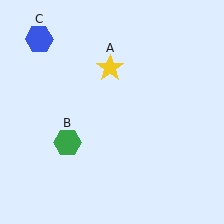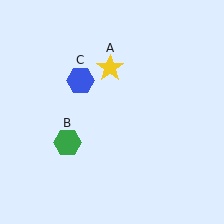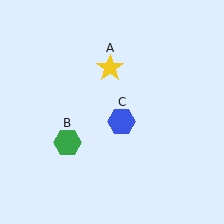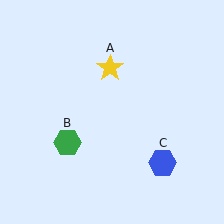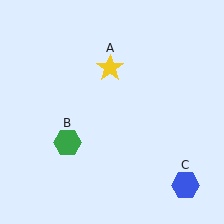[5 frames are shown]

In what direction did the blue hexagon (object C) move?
The blue hexagon (object C) moved down and to the right.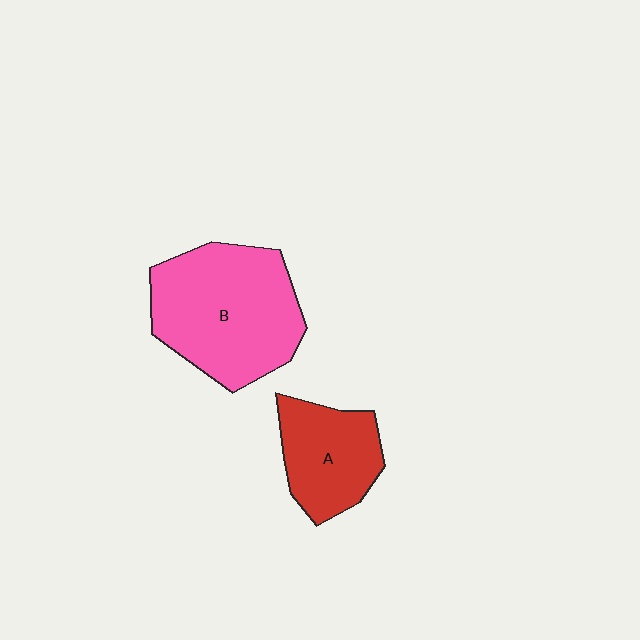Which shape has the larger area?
Shape B (pink).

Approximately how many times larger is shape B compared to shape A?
Approximately 1.8 times.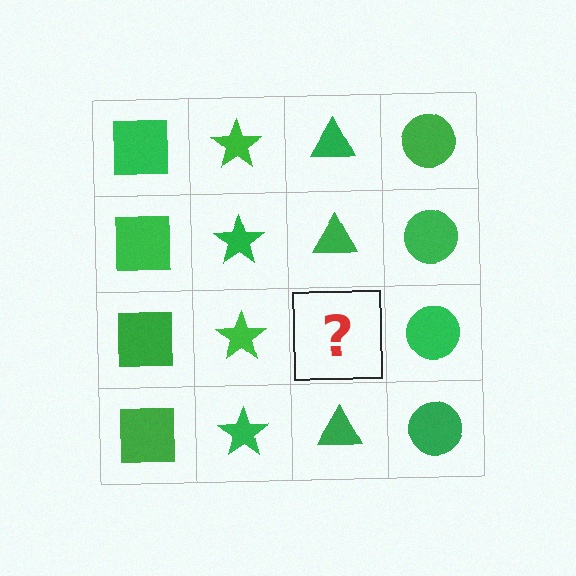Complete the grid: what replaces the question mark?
The question mark should be replaced with a green triangle.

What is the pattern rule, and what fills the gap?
The rule is that each column has a consistent shape. The gap should be filled with a green triangle.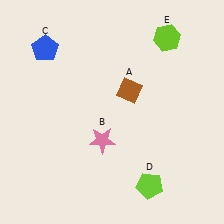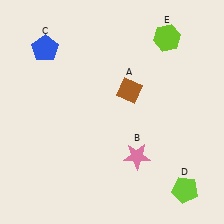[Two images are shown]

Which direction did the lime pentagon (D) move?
The lime pentagon (D) moved right.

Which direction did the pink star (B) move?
The pink star (B) moved right.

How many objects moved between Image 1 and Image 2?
2 objects moved between the two images.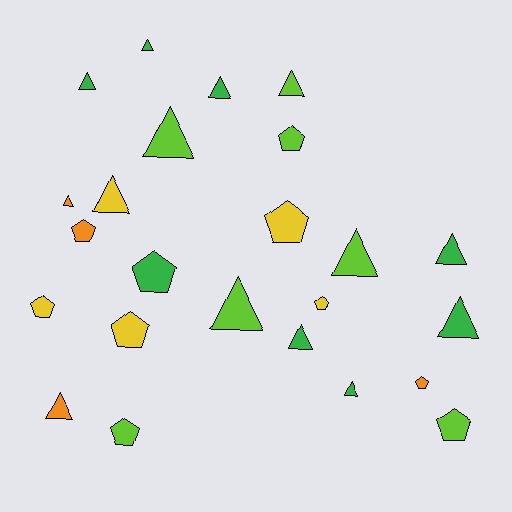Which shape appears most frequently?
Triangle, with 14 objects.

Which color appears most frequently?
Green, with 8 objects.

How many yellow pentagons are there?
There are 4 yellow pentagons.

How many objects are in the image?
There are 24 objects.